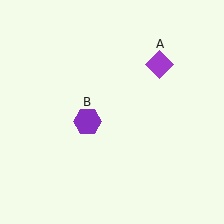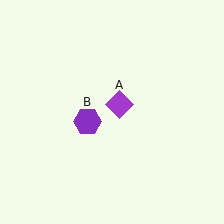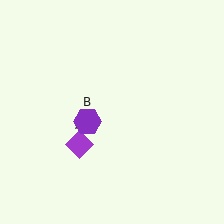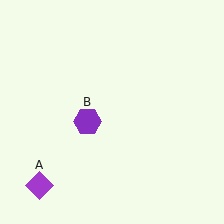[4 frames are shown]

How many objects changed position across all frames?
1 object changed position: purple diamond (object A).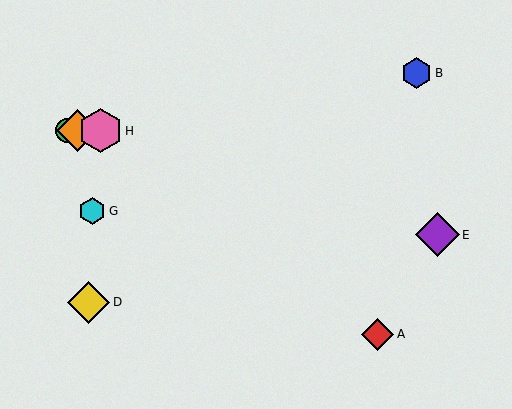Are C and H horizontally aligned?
Yes, both are at y≈131.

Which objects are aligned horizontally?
Objects C, F, H are aligned horizontally.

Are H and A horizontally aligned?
No, H is at y≈131 and A is at y≈334.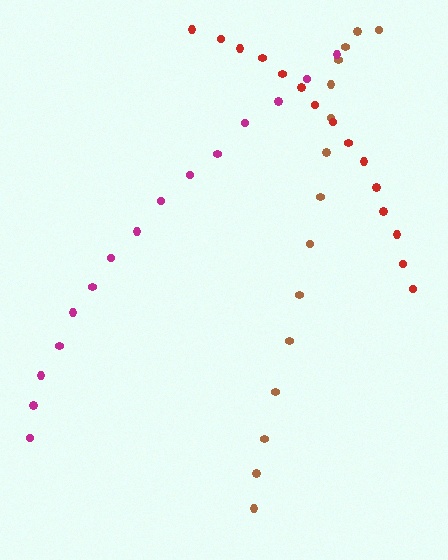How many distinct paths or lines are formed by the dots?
There are 3 distinct paths.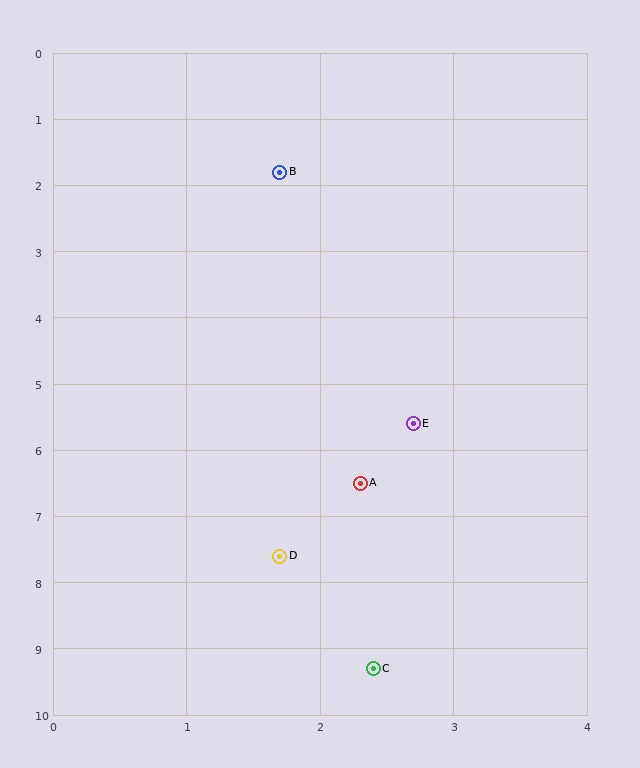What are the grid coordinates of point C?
Point C is at approximately (2.4, 9.3).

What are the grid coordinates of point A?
Point A is at approximately (2.3, 6.5).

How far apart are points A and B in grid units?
Points A and B are about 4.7 grid units apart.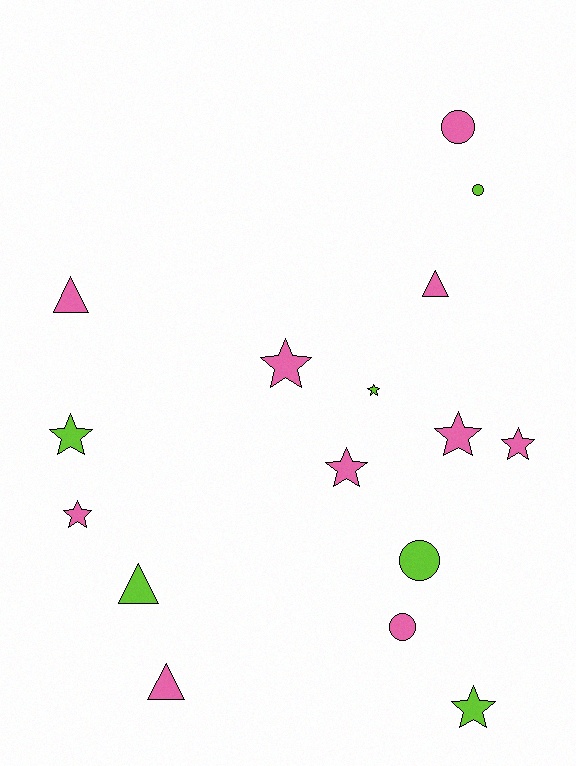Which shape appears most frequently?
Star, with 8 objects.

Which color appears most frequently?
Pink, with 10 objects.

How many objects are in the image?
There are 16 objects.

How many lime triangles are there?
There is 1 lime triangle.